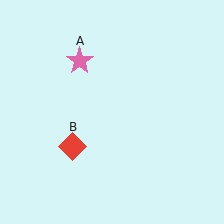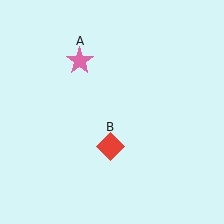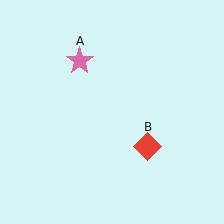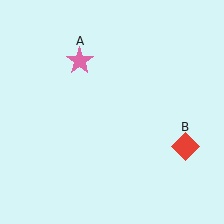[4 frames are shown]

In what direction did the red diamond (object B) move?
The red diamond (object B) moved right.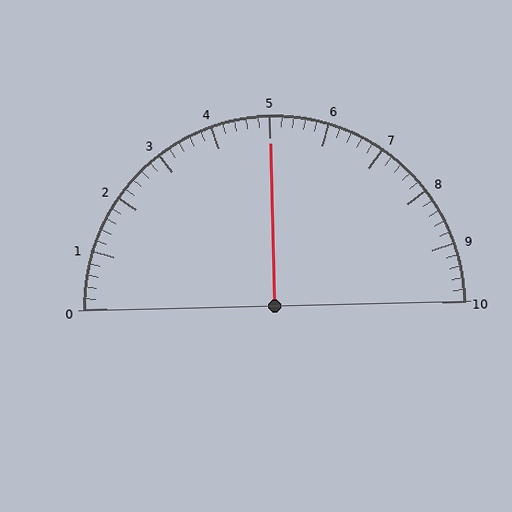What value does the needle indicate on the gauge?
The needle indicates approximately 5.0.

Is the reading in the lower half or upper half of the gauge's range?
The reading is in the upper half of the range (0 to 10).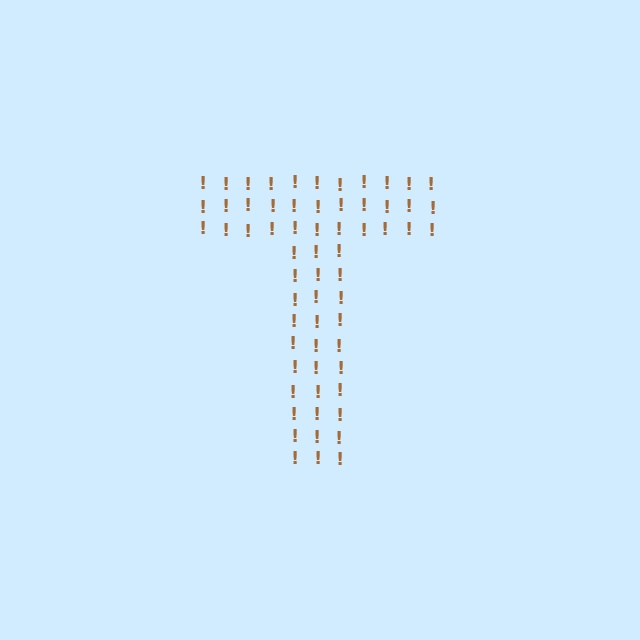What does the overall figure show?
The overall figure shows the letter T.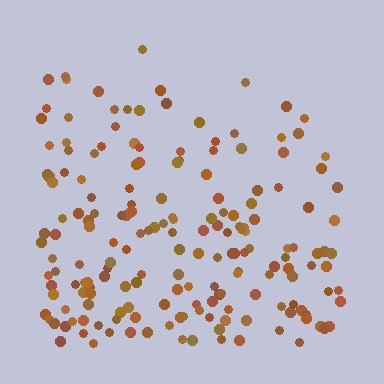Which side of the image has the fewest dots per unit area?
The top.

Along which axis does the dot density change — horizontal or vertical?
Vertical.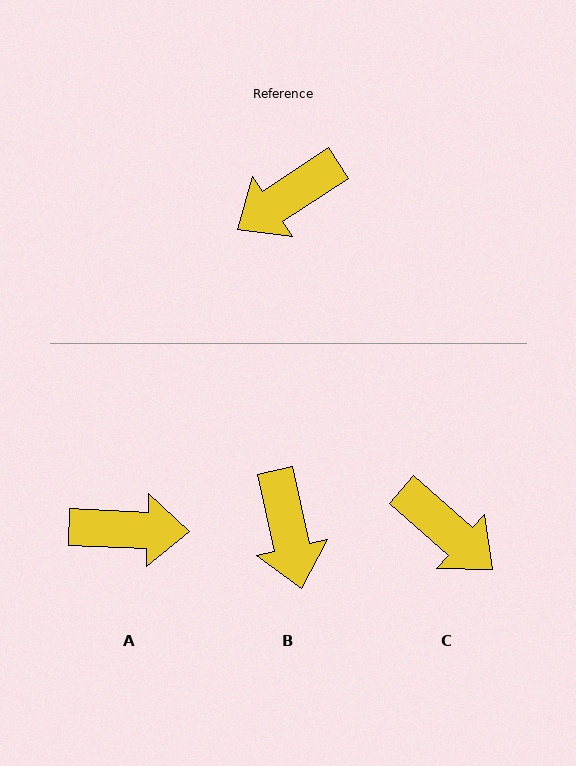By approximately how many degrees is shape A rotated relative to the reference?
Approximately 144 degrees counter-clockwise.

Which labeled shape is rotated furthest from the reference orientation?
A, about 144 degrees away.